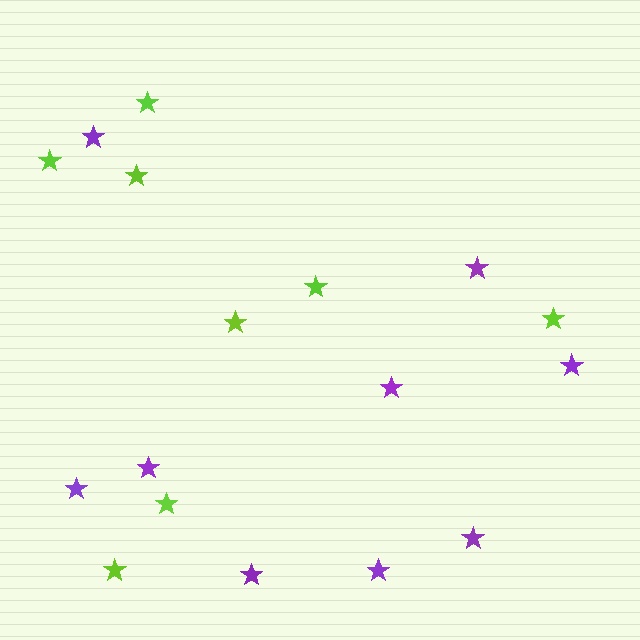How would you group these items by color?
There are 2 groups: one group of lime stars (8) and one group of purple stars (9).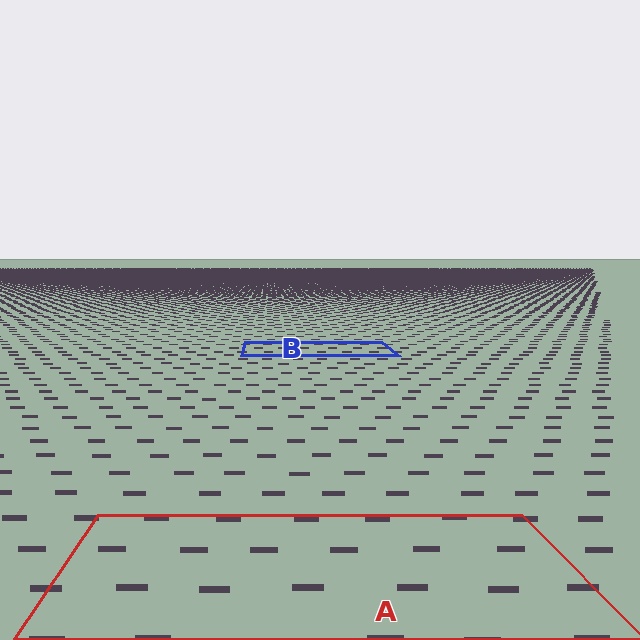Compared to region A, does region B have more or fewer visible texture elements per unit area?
Region B has more texture elements per unit area — they are packed more densely because it is farther away.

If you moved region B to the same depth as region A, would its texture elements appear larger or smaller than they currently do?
They would appear larger. At a closer depth, the same texture elements are projected at a bigger on-screen size.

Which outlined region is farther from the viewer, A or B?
Region B is farther from the viewer — the texture elements inside it appear smaller and more densely packed.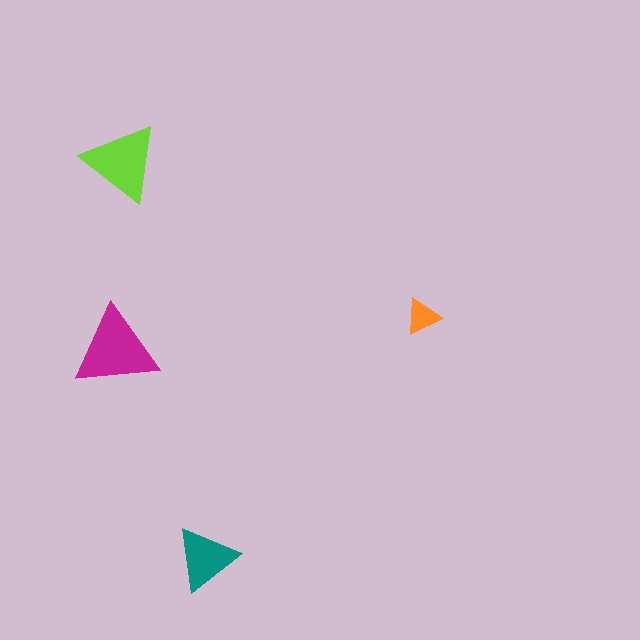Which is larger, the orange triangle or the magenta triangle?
The magenta one.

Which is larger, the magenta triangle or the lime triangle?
The magenta one.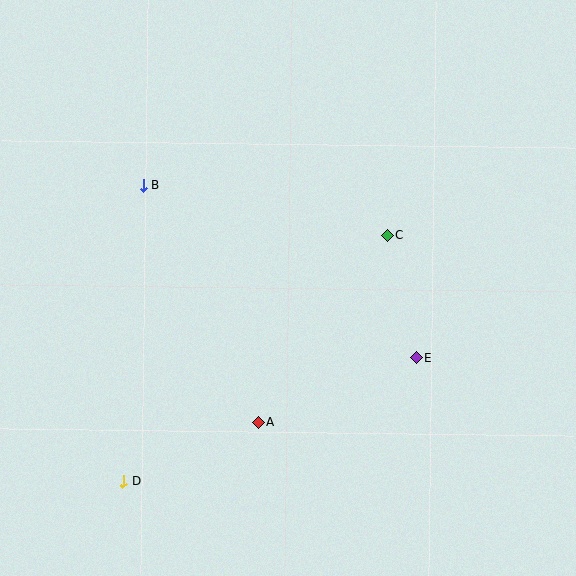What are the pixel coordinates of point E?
Point E is at (416, 357).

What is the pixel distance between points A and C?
The distance between A and C is 226 pixels.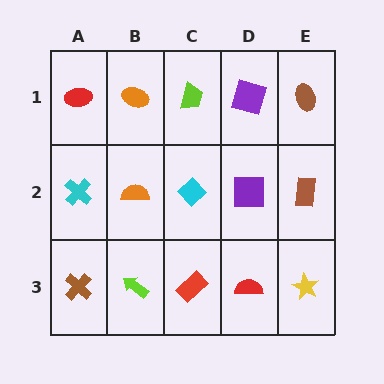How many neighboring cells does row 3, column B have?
3.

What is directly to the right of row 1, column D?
A brown ellipse.